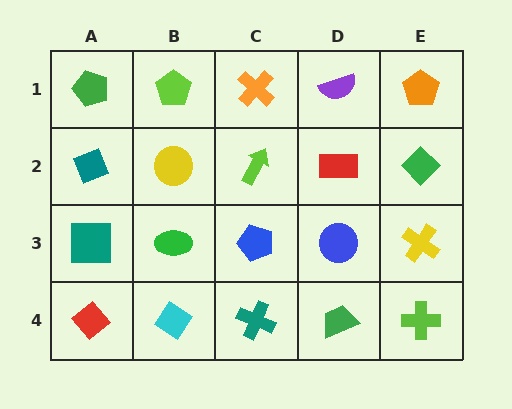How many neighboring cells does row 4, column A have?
2.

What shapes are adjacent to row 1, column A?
A teal diamond (row 2, column A), a lime pentagon (row 1, column B).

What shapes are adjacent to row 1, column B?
A yellow circle (row 2, column B), a green pentagon (row 1, column A), an orange cross (row 1, column C).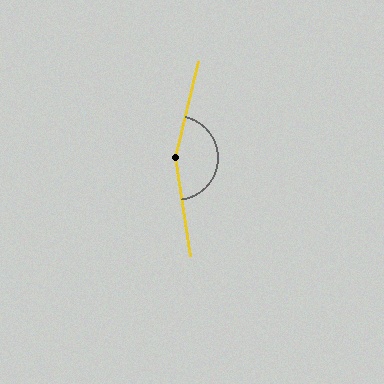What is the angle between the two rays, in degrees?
Approximately 158 degrees.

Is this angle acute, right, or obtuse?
It is obtuse.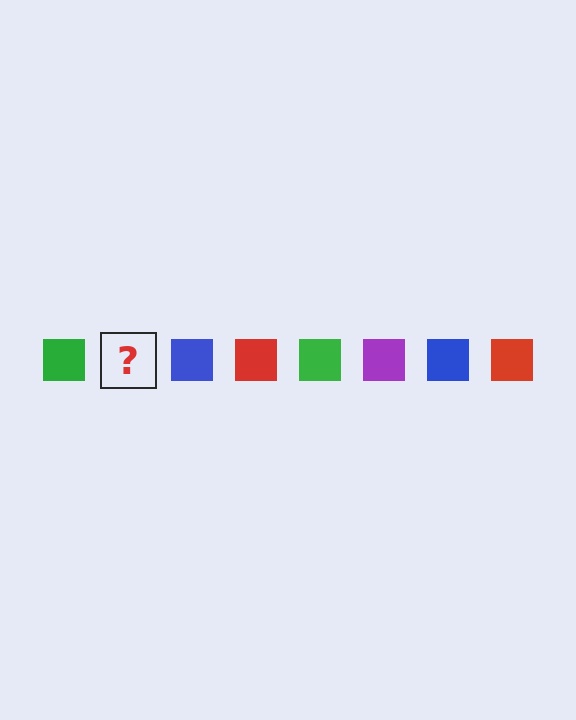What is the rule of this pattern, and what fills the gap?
The rule is that the pattern cycles through green, purple, blue, red squares. The gap should be filled with a purple square.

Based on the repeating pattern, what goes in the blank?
The blank should be a purple square.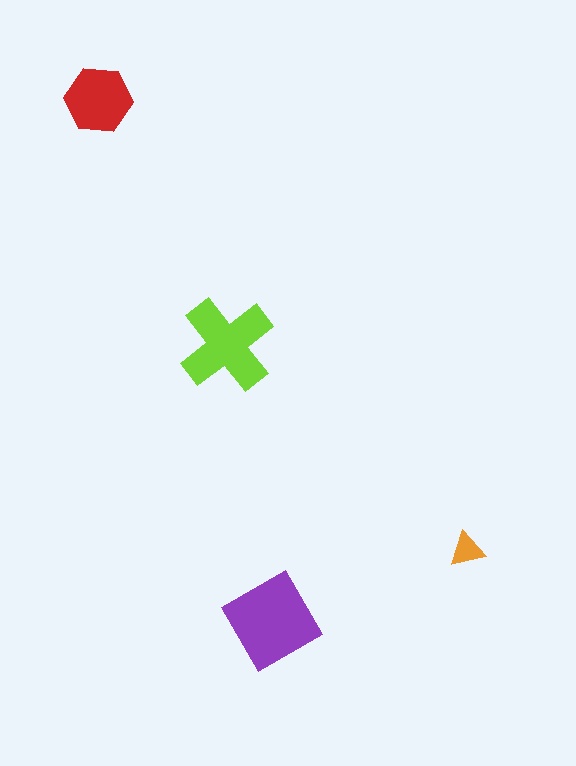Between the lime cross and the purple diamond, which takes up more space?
The purple diamond.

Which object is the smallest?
The orange triangle.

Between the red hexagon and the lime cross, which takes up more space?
The lime cross.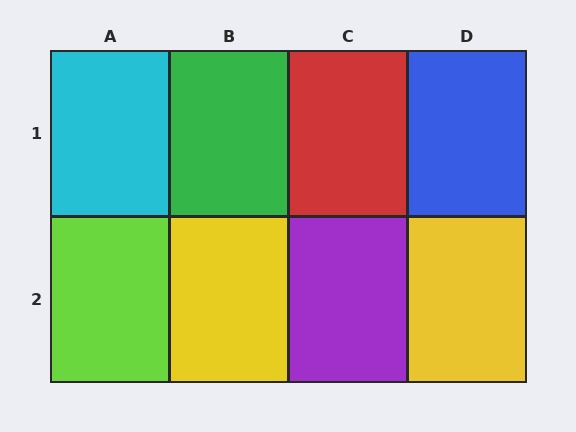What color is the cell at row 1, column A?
Cyan.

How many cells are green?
1 cell is green.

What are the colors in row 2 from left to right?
Lime, yellow, purple, yellow.